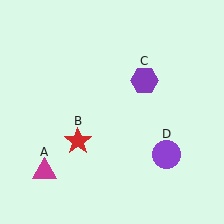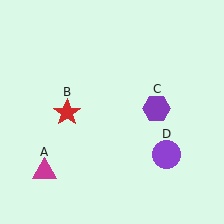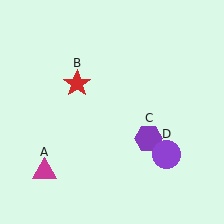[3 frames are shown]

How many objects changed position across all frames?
2 objects changed position: red star (object B), purple hexagon (object C).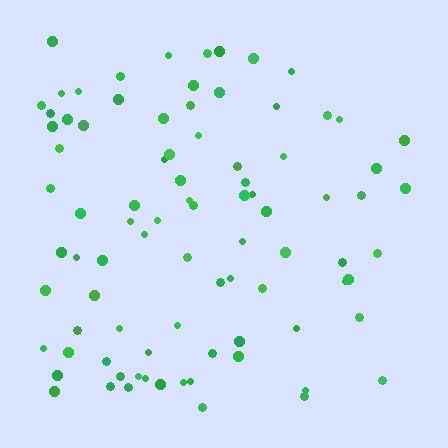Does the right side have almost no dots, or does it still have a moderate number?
Still a moderate number, just noticeably fewer than the left.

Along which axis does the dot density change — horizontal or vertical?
Horizontal.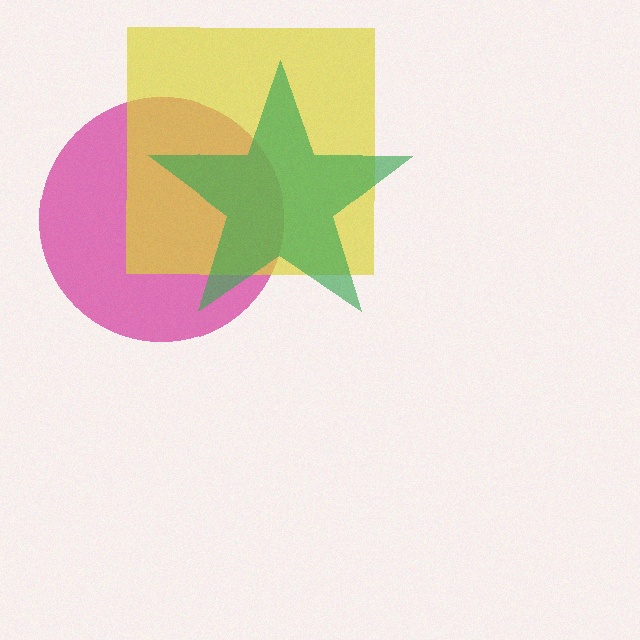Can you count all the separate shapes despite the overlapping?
Yes, there are 3 separate shapes.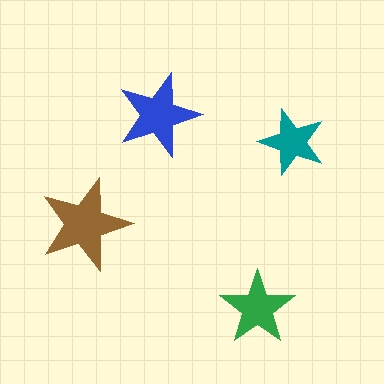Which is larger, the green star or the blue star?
The blue one.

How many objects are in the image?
There are 4 objects in the image.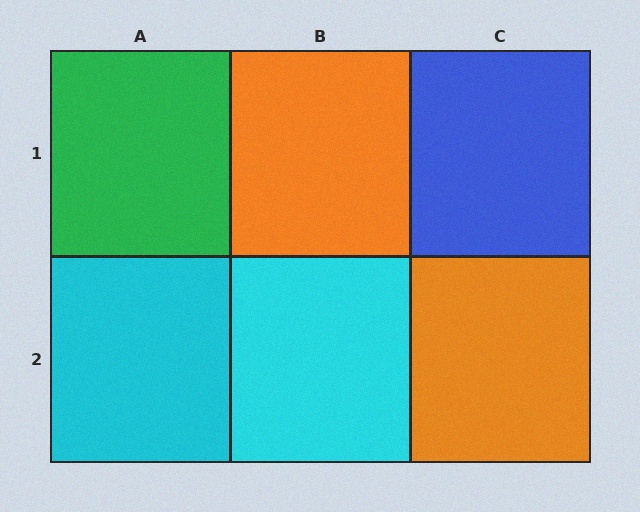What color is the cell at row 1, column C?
Blue.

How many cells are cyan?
2 cells are cyan.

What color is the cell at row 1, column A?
Green.